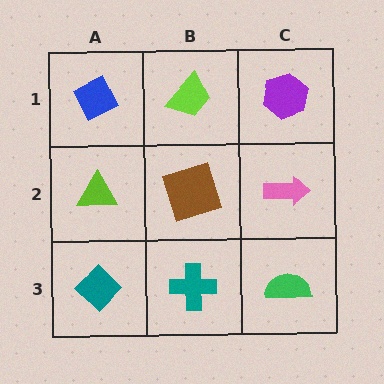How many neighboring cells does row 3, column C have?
2.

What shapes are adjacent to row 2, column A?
A blue diamond (row 1, column A), a teal diamond (row 3, column A), a brown square (row 2, column B).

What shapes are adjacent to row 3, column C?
A pink arrow (row 2, column C), a teal cross (row 3, column B).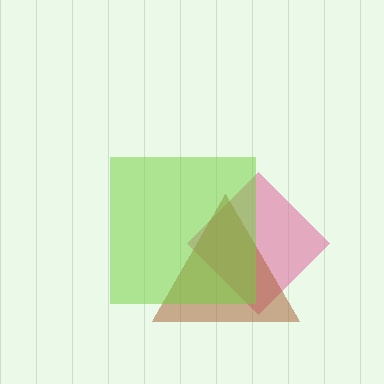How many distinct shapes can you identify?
There are 3 distinct shapes: a pink diamond, a brown triangle, a lime square.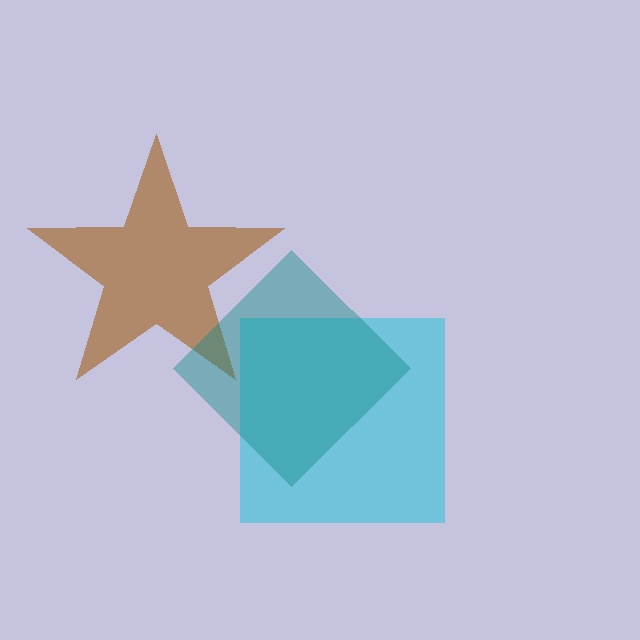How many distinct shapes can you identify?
There are 3 distinct shapes: a cyan square, a brown star, a teal diamond.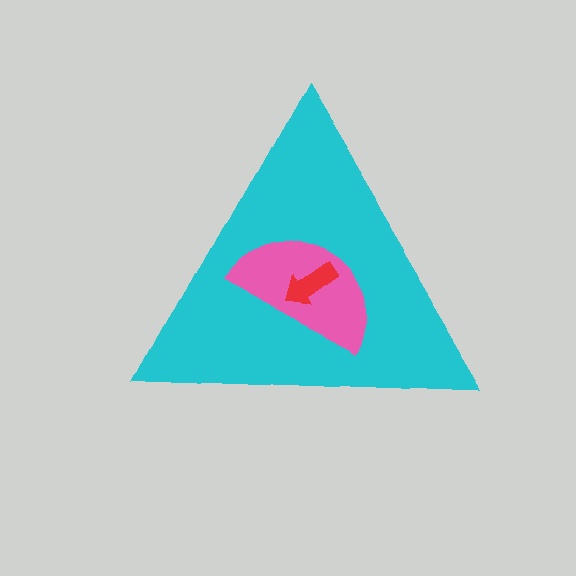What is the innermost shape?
The red arrow.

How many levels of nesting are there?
3.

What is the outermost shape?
The cyan triangle.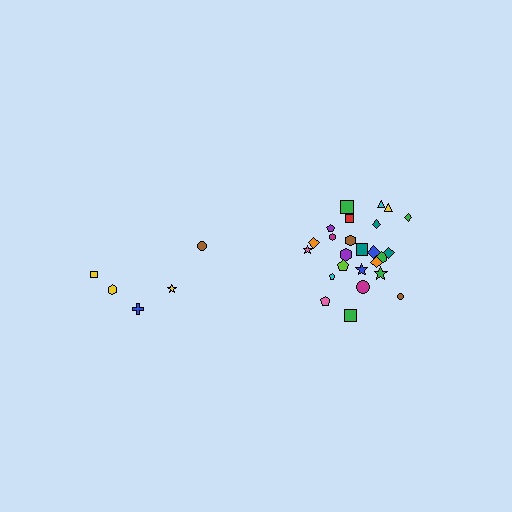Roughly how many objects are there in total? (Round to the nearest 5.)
Roughly 30 objects in total.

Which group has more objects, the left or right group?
The right group.